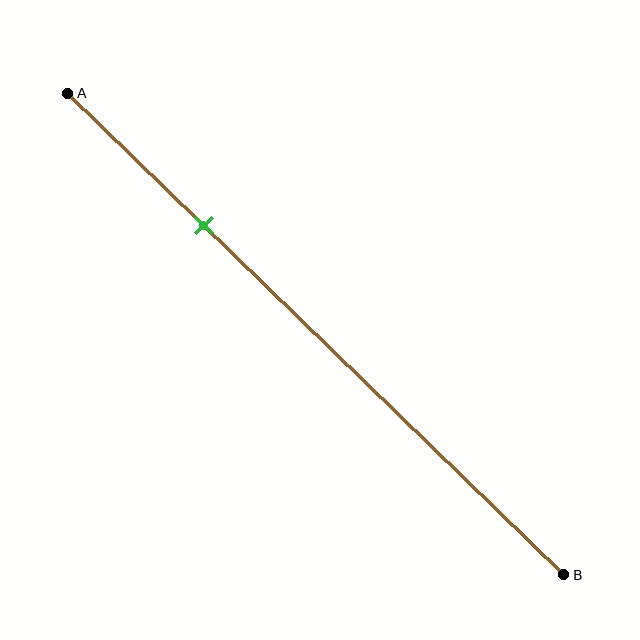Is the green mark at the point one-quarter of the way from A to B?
Yes, the mark is approximately at the one-quarter point.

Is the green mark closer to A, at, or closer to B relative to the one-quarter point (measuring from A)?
The green mark is approximately at the one-quarter point of segment AB.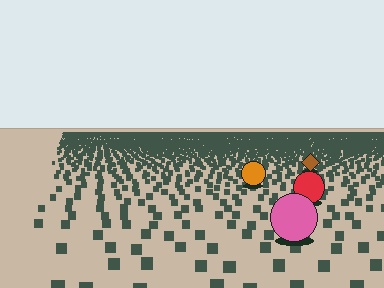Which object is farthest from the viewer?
The brown diamond is farthest from the viewer. It appears smaller and the ground texture around it is denser.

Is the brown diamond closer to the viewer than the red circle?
No. The red circle is closer — you can tell from the texture gradient: the ground texture is coarser near it.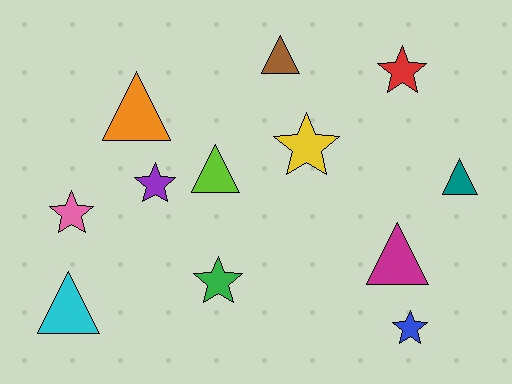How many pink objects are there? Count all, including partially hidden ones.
There is 1 pink object.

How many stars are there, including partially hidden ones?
There are 6 stars.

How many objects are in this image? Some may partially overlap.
There are 12 objects.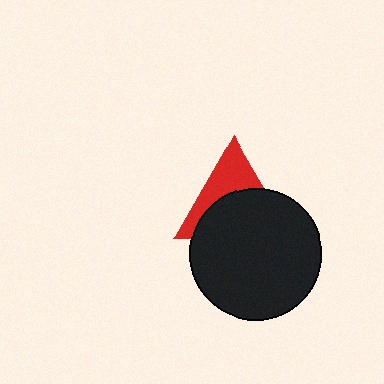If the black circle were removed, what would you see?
You would see the complete red triangle.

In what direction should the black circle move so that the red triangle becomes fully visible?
The black circle should move down. That is the shortest direction to clear the overlap and leave the red triangle fully visible.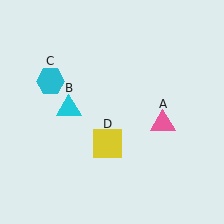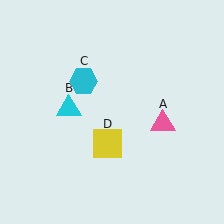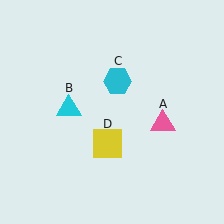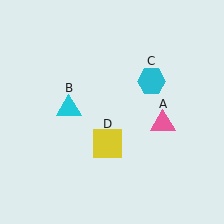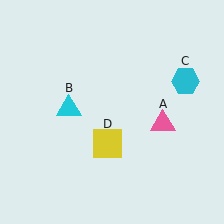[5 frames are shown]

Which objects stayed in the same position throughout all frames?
Pink triangle (object A) and cyan triangle (object B) and yellow square (object D) remained stationary.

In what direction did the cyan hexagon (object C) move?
The cyan hexagon (object C) moved right.